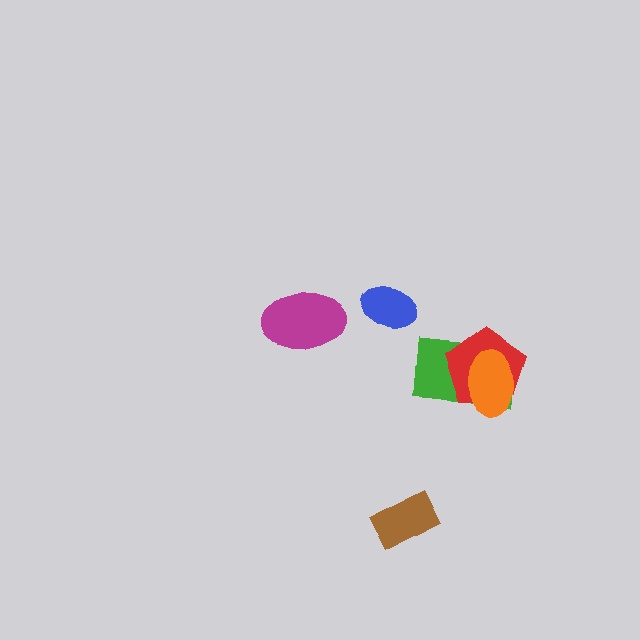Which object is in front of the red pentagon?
The orange ellipse is in front of the red pentagon.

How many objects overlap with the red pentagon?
2 objects overlap with the red pentagon.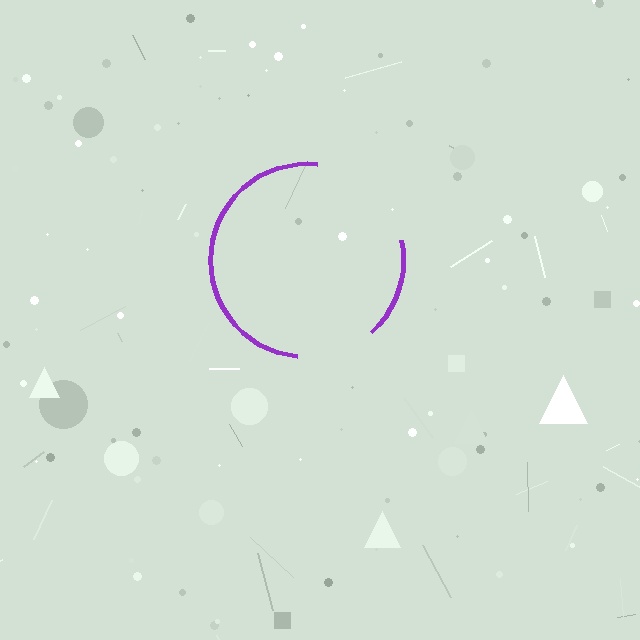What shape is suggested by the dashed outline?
The dashed outline suggests a circle.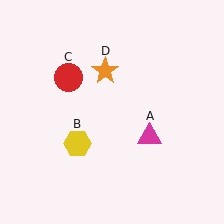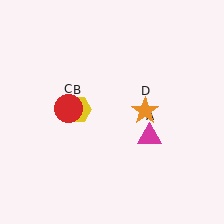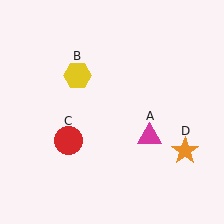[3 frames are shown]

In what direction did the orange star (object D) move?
The orange star (object D) moved down and to the right.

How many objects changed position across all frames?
3 objects changed position: yellow hexagon (object B), red circle (object C), orange star (object D).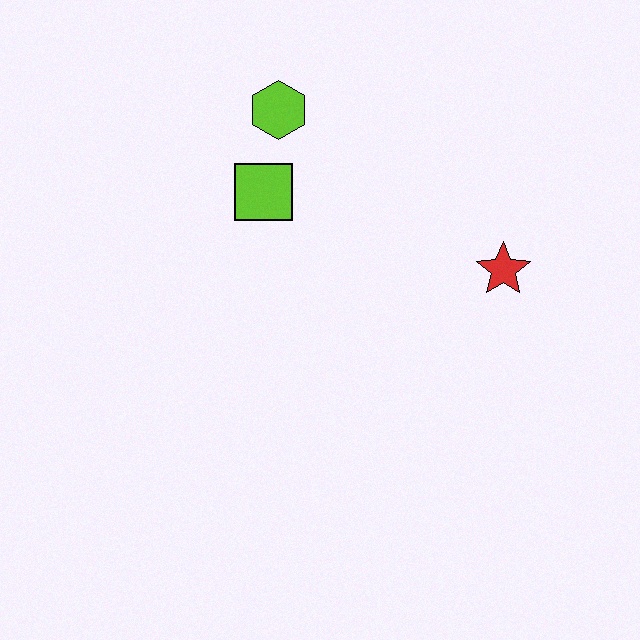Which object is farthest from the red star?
The lime hexagon is farthest from the red star.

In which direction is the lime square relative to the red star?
The lime square is to the left of the red star.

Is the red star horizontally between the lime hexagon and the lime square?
No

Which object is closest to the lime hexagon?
The lime square is closest to the lime hexagon.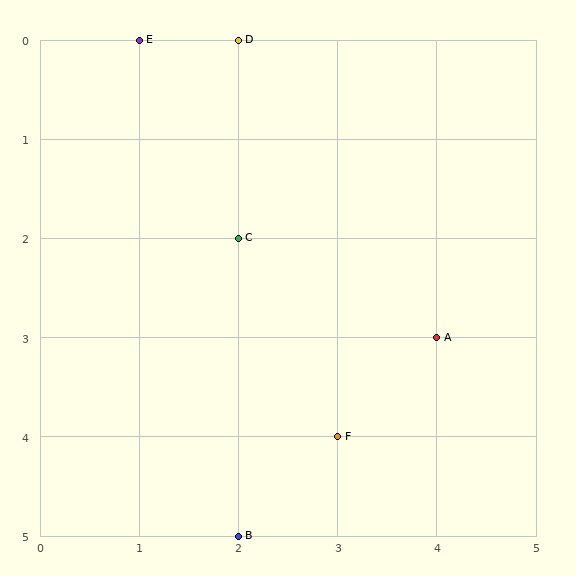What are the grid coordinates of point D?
Point D is at grid coordinates (2, 0).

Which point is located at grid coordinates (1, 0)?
Point E is at (1, 0).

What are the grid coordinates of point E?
Point E is at grid coordinates (1, 0).